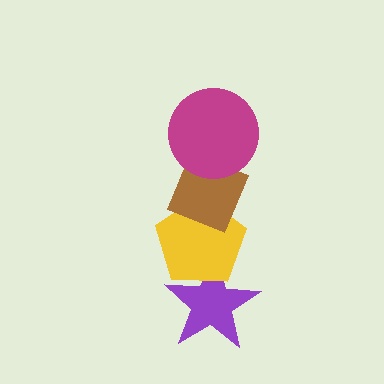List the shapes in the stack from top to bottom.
From top to bottom: the magenta circle, the brown diamond, the yellow pentagon, the purple star.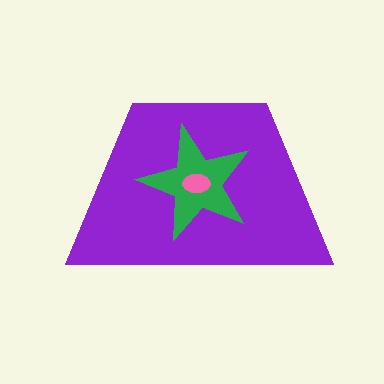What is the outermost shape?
The purple trapezoid.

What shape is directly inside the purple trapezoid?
The green star.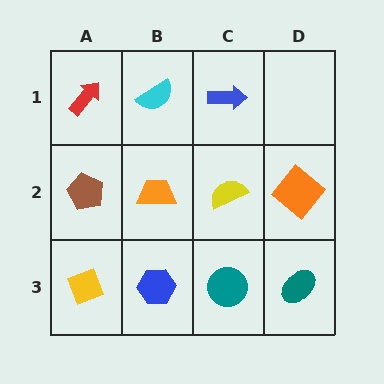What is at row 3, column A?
A yellow diamond.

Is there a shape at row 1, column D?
No, that cell is empty.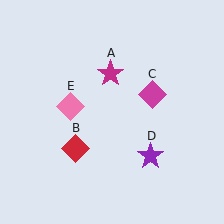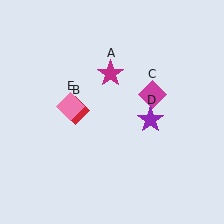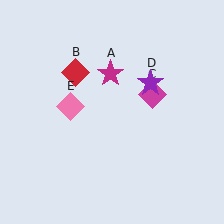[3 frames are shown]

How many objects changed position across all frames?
2 objects changed position: red diamond (object B), purple star (object D).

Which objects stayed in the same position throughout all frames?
Magenta star (object A) and magenta diamond (object C) and pink diamond (object E) remained stationary.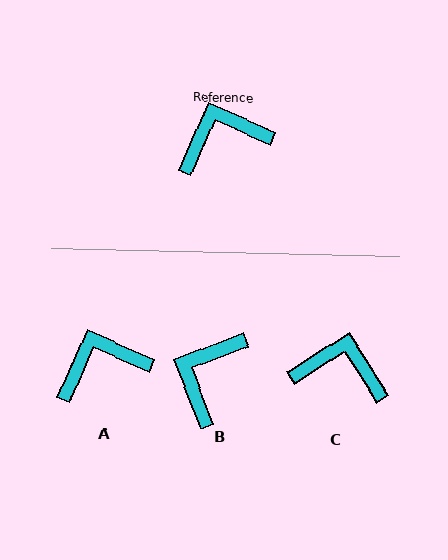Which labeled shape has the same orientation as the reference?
A.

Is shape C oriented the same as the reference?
No, it is off by about 34 degrees.